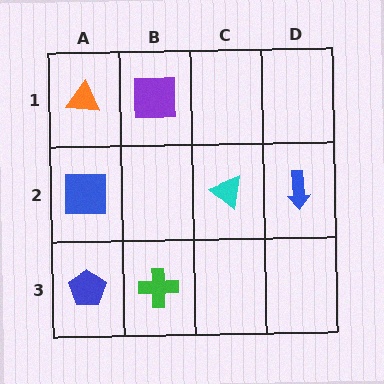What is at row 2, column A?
A blue square.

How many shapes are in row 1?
2 shapes.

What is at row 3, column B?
A green cross.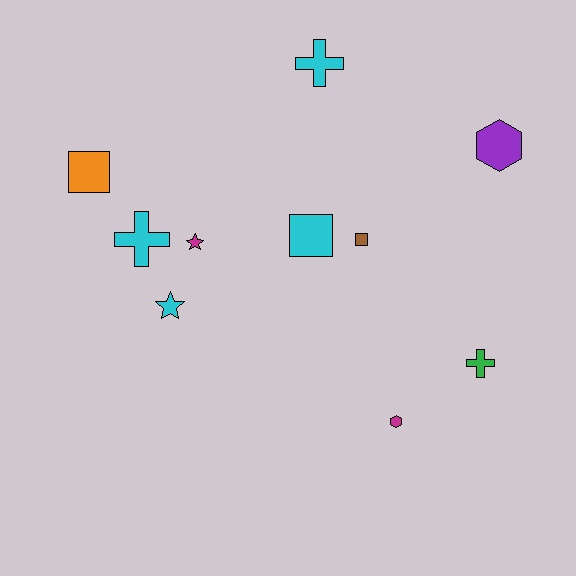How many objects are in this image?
There are 10 objects.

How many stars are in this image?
There are 2 stars.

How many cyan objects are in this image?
There are 4 cyan objects.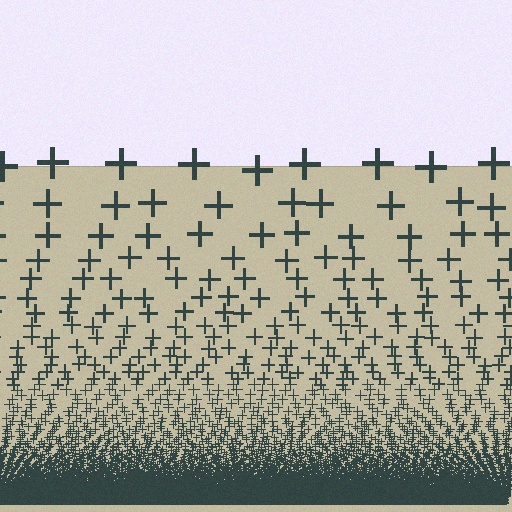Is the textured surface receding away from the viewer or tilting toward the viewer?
The surface appears to tilt toward the viewer. Texture elements get larger and sparser toward the top.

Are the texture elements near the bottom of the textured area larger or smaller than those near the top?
Smaller. The gradient is inverted — elements near the bottom are smaller and denser.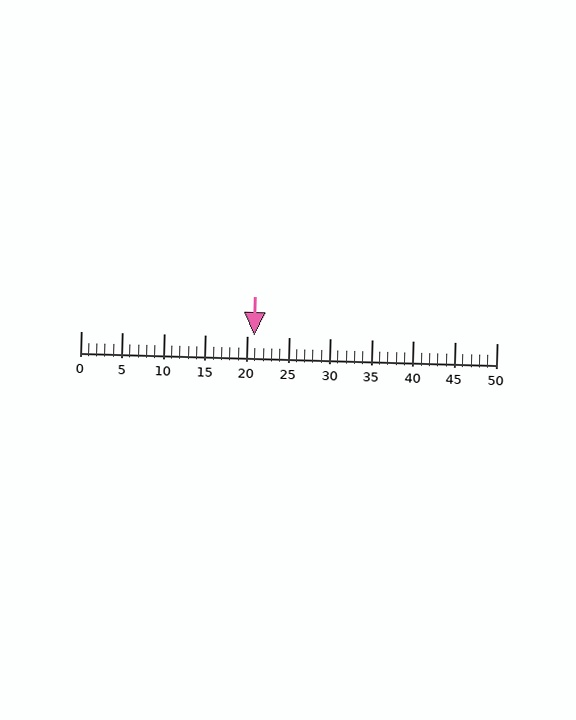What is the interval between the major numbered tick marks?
The major tick marks are spaced 5 units apart.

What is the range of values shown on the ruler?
The ruler shows values from 0 to 50.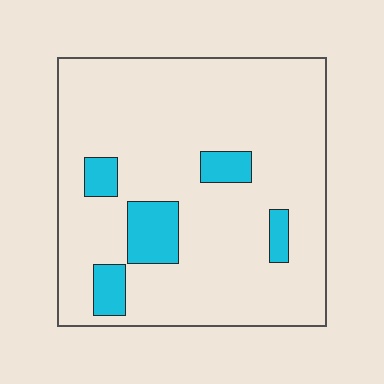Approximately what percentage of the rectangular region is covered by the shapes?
Approximately 10%.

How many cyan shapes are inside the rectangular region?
5.